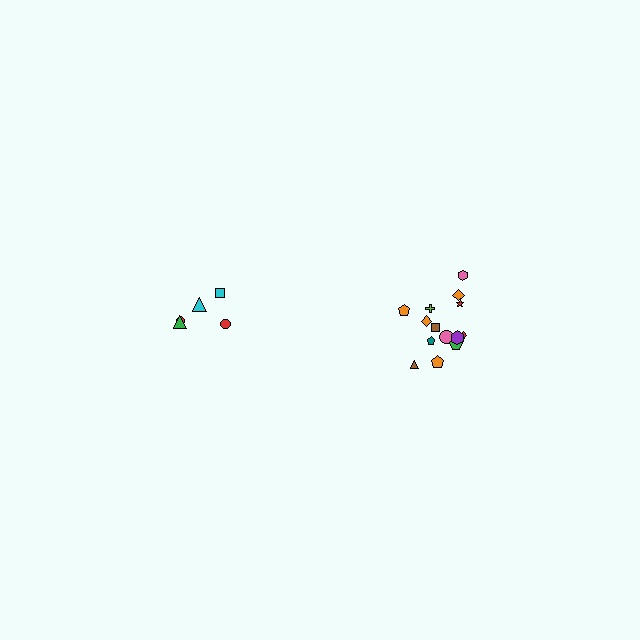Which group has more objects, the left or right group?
The right group.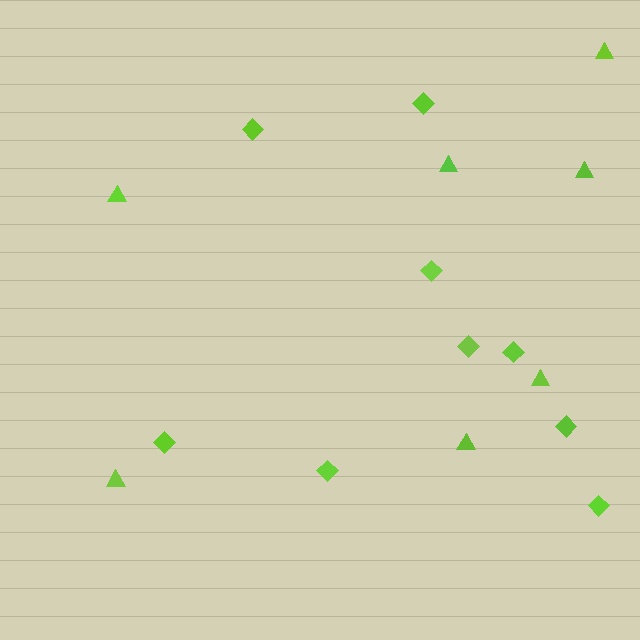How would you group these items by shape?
There are 2 groups: one group of triangles (7) and one group of diamonds (9).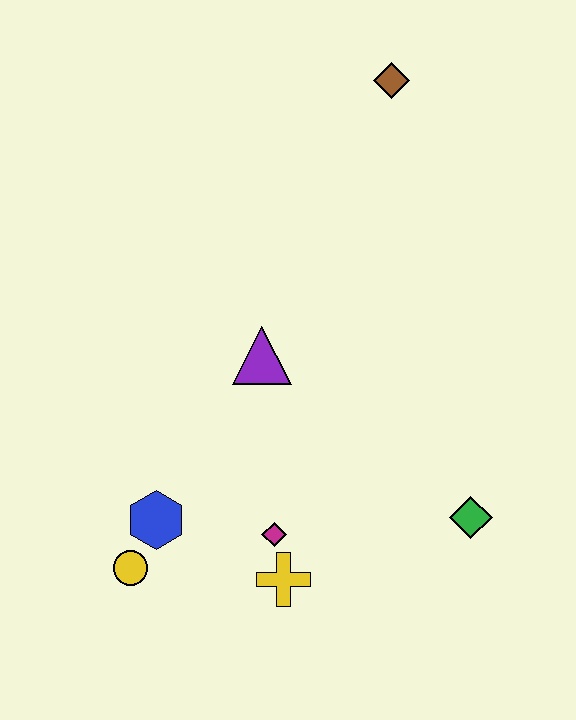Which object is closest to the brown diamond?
The purple triangle is closest to the brown diamond.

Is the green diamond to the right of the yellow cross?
Yes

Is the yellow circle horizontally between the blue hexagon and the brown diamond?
No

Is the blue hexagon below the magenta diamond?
No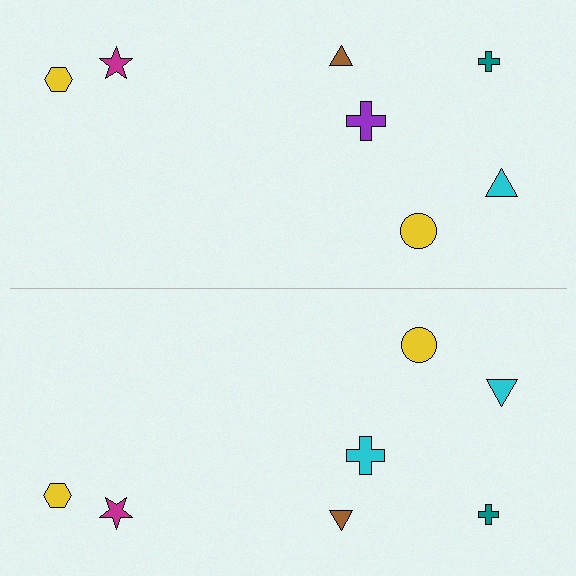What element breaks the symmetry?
The cyan cross on the bottom side breaks the symmetry — its mirror counterpart is purple.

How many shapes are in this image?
There are 14 shapes in this image.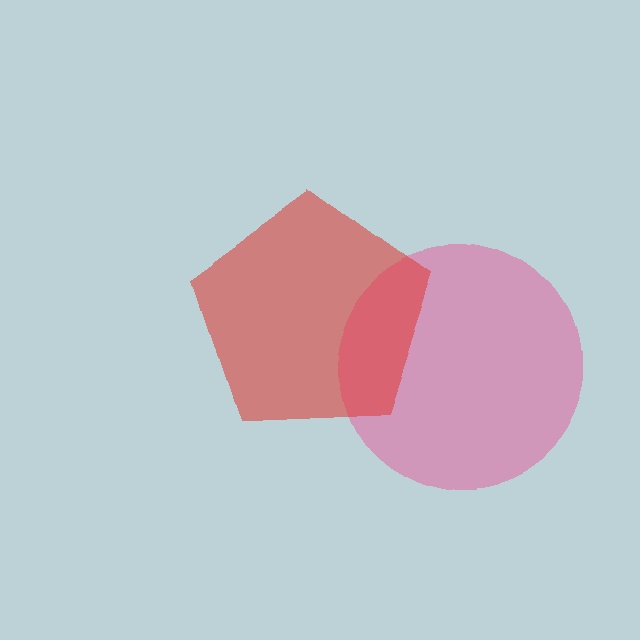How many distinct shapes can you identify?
There are 2 distinct shapes: a pink circle, a red pentagon.